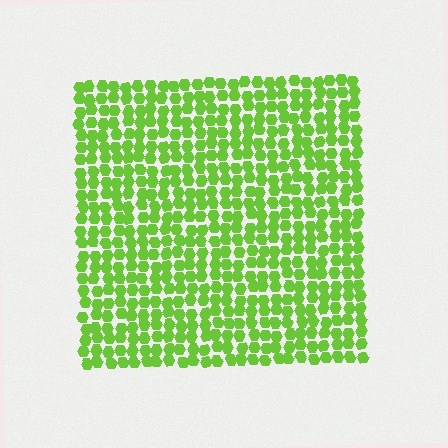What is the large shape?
The large shape is a square.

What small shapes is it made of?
It is made of small hexagons.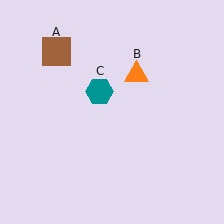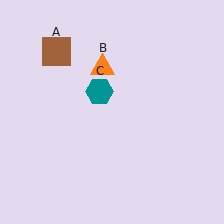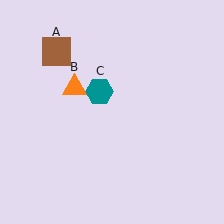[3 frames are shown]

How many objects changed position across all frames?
1 object changed position: orange triangle (object B).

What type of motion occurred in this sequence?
The orange triangle (object B) rotated counterclockwise around the center of the scene.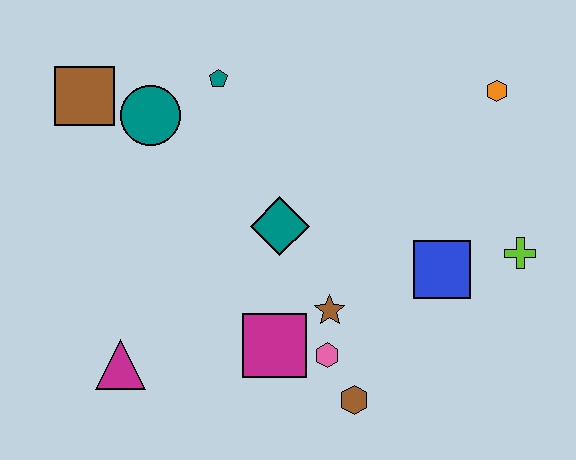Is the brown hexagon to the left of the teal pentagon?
No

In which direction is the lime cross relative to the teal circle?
The lime cross is to the right of the teal circle.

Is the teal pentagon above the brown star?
Yes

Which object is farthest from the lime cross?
The brown square is farthest from the lime cross.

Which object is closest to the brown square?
The teal circle is closest to the brown square.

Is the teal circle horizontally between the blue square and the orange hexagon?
No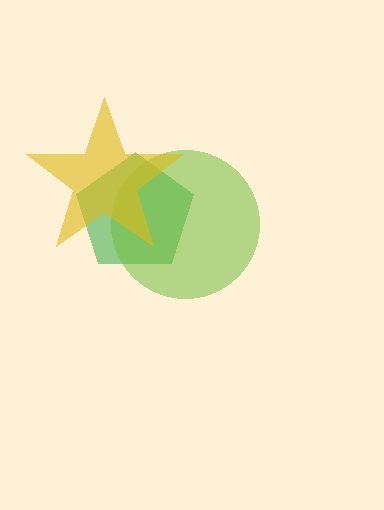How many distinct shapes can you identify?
There are 3 distinct shapes: a green pentagon, a lime circle, a yellow star.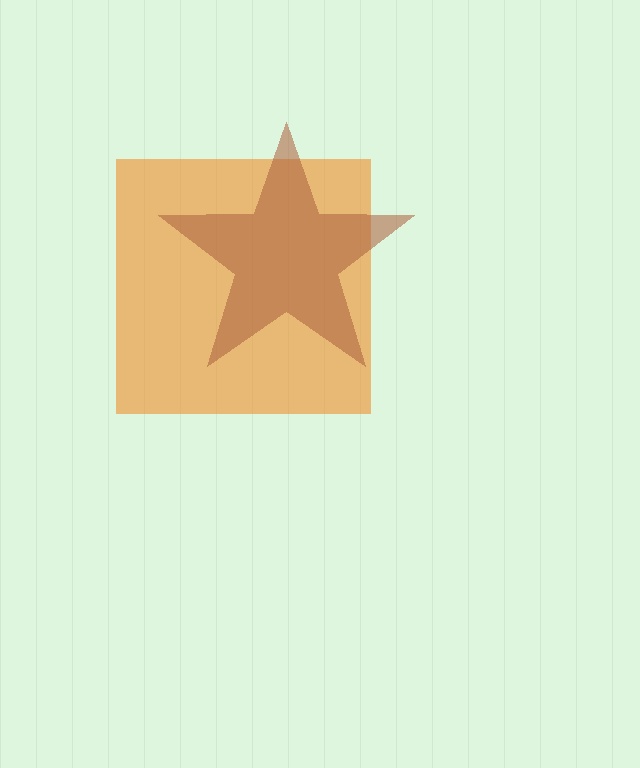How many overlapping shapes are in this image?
There are 2 overlapping shapes in the image.